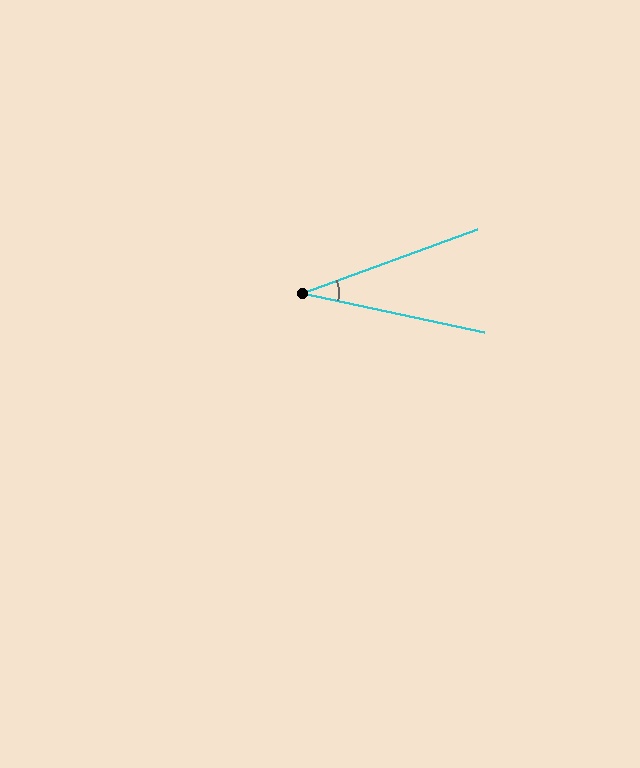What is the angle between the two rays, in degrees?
Approximately 32 degrees.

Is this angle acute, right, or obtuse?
It is acute.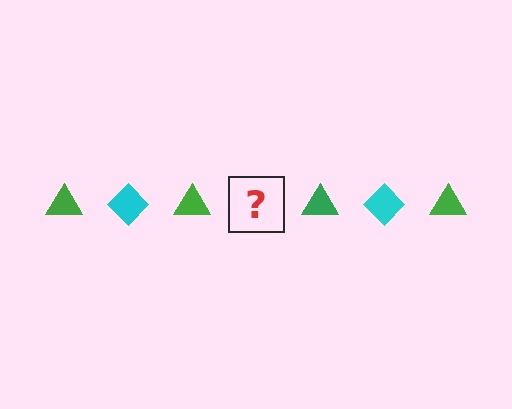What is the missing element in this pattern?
The missing element is a cyan diamond.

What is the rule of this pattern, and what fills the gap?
The rule is that the pattern alternates between green triangle and cyan diamond. The gap should be filled with a cyan diamond.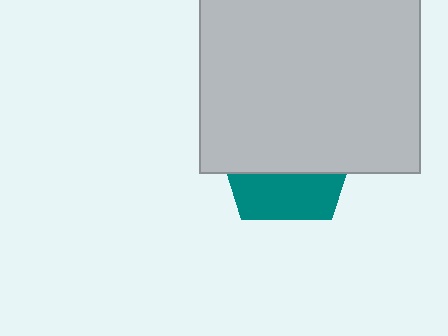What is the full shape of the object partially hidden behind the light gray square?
The partially hidden object is a teal pentagon.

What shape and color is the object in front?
The object in front is a light gray square.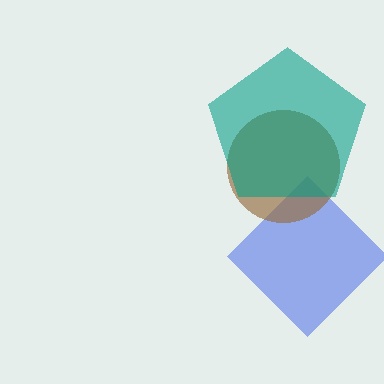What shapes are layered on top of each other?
The layered shapes are: a blue diamond, a brown circle, a teal pentagon.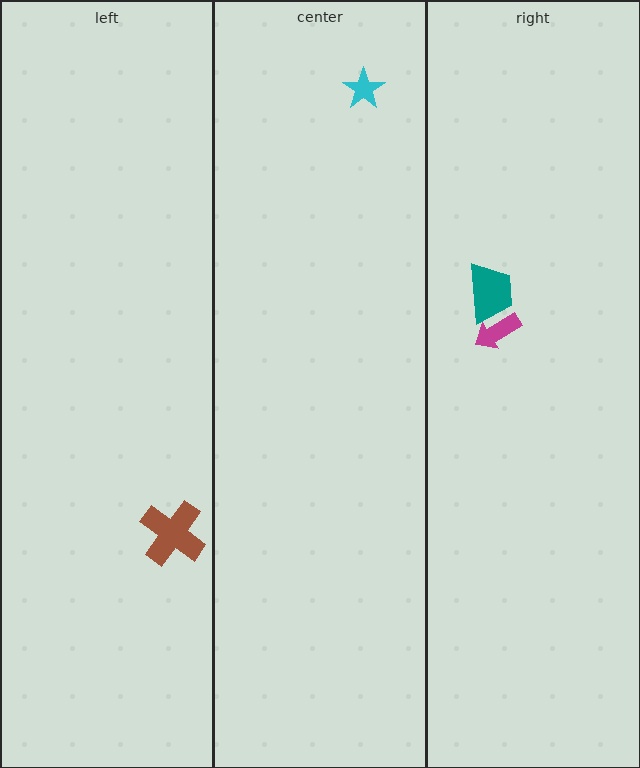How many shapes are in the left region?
1.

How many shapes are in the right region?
2.